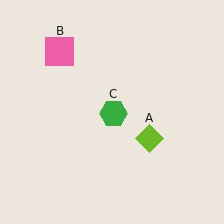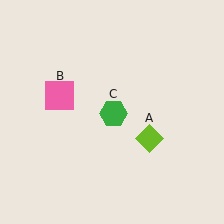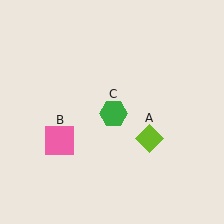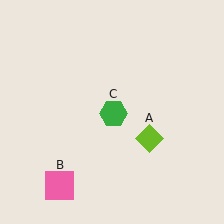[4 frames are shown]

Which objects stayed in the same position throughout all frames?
Lime diamond (object A) and green hexagon (object C) remained stationary.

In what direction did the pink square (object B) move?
The pink square (object B) moved down.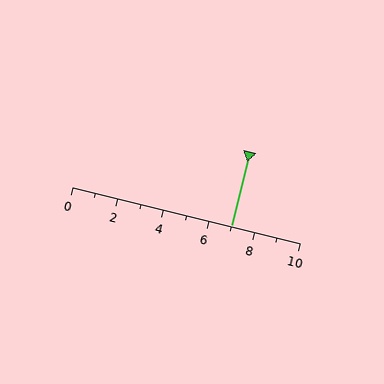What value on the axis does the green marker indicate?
The marker indicates approximately 7.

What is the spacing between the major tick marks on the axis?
The major ticks are spaced 2 apart.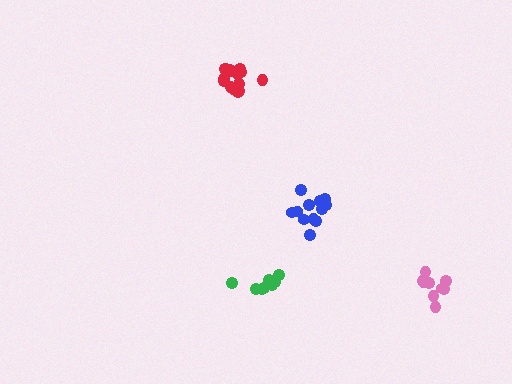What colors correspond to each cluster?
The clusters are colored: red, green, blue, pink.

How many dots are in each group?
Group 1: 15 dots, Group 2: 10 dots, Group 3: 13 dots, Group 4: 9 dots (47 total).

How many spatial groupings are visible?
There are 4 spatial groupings.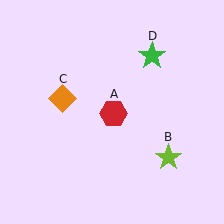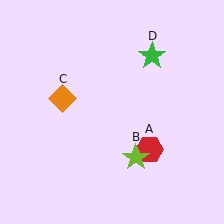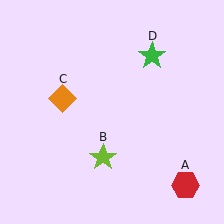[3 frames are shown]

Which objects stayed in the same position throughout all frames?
Orange diamond (object C) and green star (object D) remained stationary.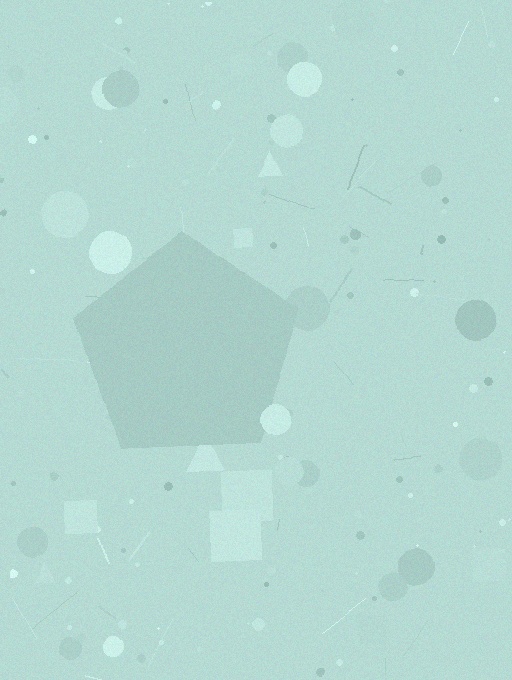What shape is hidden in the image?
A pentagon is hidden in the image.